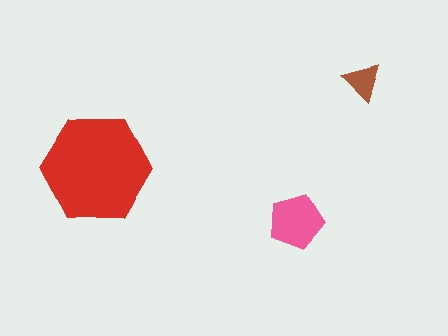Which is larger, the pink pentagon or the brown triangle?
The pink pentagon.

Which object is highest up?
The brown triangle is topmost.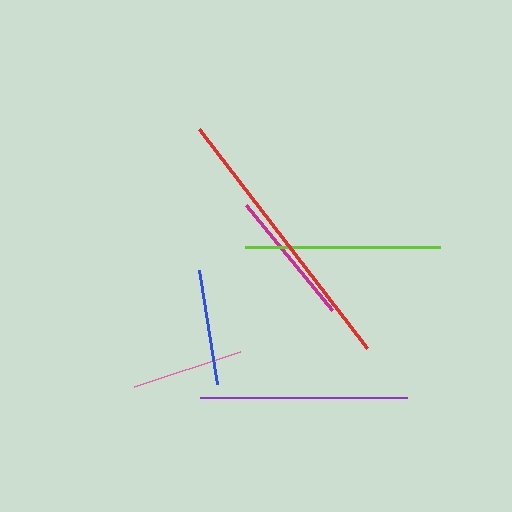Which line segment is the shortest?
The pink line is the shortest at approximately 112 pixels.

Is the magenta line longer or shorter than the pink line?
The magenta line is longer than the pink line.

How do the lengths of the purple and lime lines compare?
The purple and lime lines are approximately the same length.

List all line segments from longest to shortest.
From longest to shortest: red, purple, lime, magenta, blue, pink.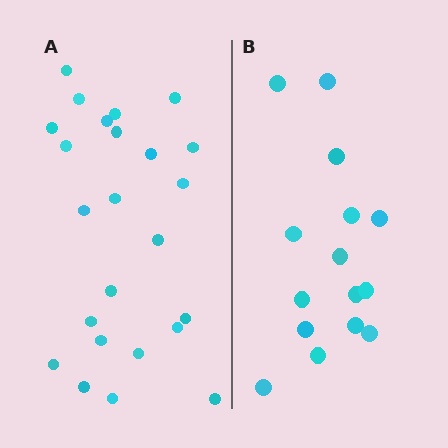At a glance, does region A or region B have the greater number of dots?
Region A (the left region) has more dots.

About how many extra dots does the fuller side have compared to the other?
Region A has roughly 8 or so more dots than region B.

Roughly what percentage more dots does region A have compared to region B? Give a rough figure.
About 60% more.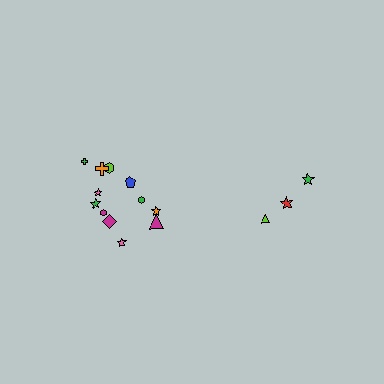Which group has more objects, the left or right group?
The left group.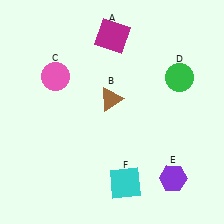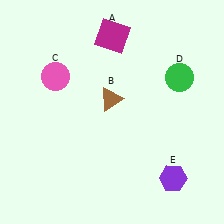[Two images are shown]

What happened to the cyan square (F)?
The cyan square (F) was removed in Image 2. It was in the bottom-right area of Image 1.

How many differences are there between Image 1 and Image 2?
There is 1 difference between the two images.